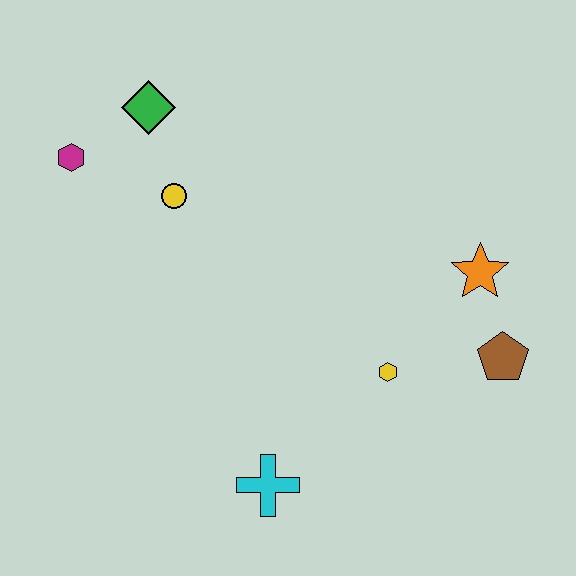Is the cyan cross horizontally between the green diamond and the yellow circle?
No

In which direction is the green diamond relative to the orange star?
The green diamond is to the left of the orange star.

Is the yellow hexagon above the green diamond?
No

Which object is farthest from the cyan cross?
The green diamond is farthest from the cyan cross.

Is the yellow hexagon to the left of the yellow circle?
No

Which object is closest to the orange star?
The brown pentagon is closest to the orange star.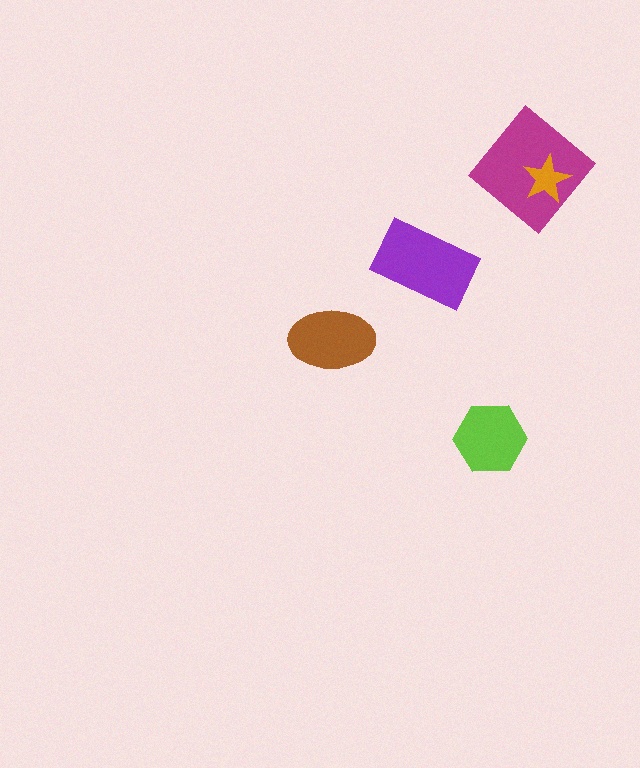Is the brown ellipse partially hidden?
No, no other shape covers it.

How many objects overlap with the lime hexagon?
0 objects overlap with the lime hexagon.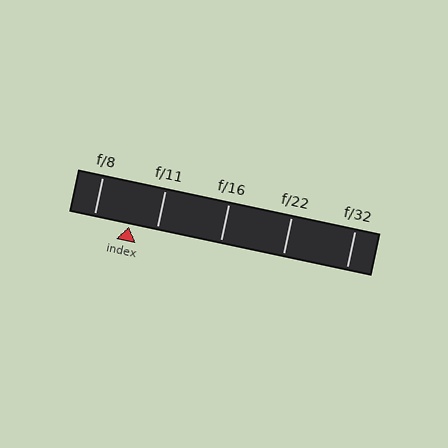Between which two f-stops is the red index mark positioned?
The index mark is between f/8 and f/11.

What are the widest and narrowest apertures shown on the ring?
The widest aperture shown is f/8 and the narrowest is f/32.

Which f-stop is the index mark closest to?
The index mark is closest to f/11.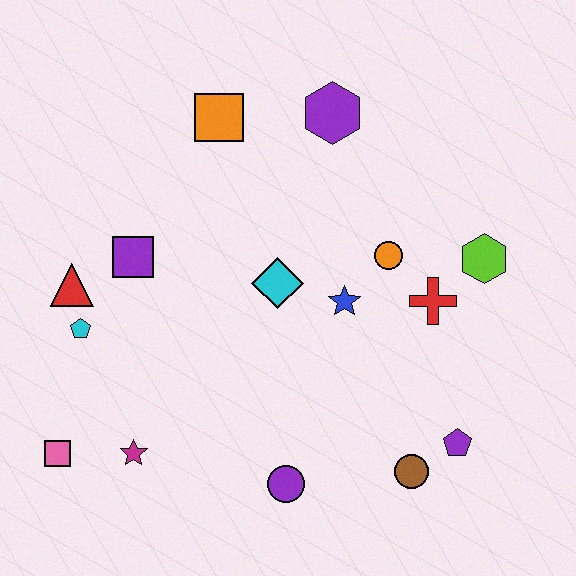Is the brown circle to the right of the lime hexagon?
No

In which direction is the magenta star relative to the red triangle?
The magenta star is below the red triangle.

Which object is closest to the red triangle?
The cyan pentagon is closest to the red triangle.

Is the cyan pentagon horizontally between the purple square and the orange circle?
No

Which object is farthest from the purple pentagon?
The red triangle is farthest from the purple pentagon.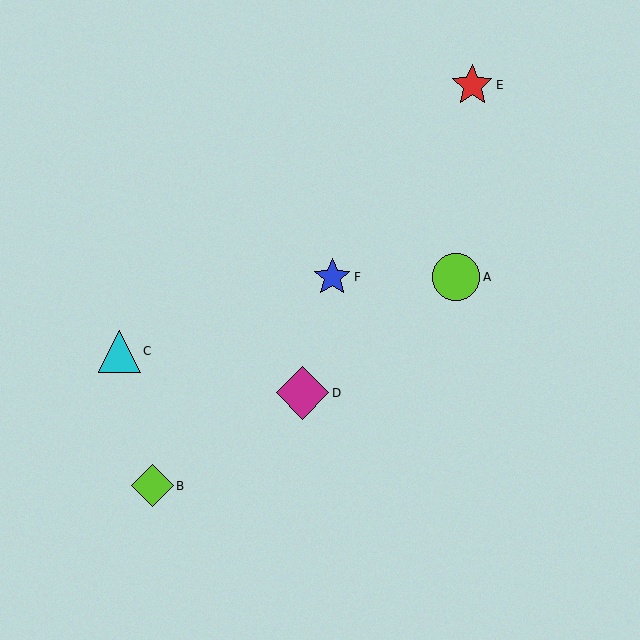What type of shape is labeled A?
Shape A is a lime circle.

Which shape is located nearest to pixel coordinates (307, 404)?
The magenta diamond (labeled D) at (303, 393) is nearest to that location.